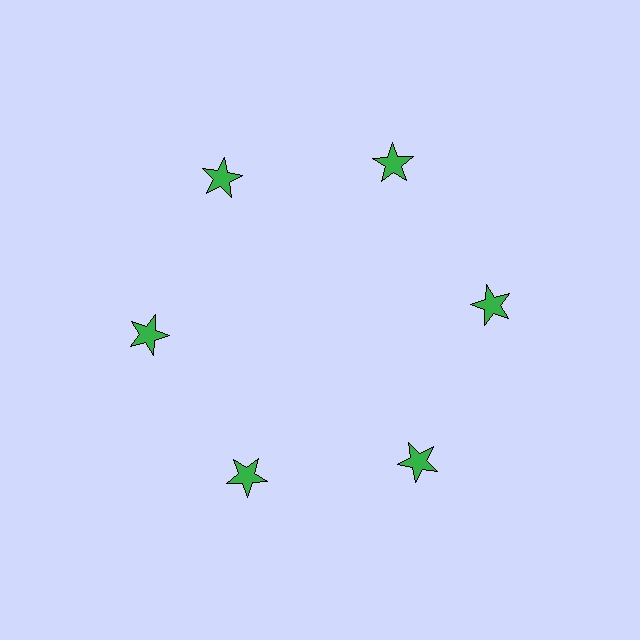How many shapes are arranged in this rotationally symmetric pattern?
There are 6 shapes, arranged in 6 groups of 1.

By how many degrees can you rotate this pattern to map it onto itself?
The pattern maps onto itself every 60 degrees of rotation.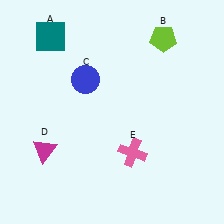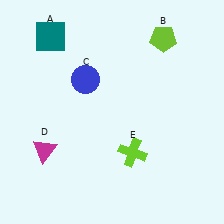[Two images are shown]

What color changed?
The cross (E) changed from pink in Image 1 to lime in Image 2.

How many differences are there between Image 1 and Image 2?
There is 1 difference between the two images.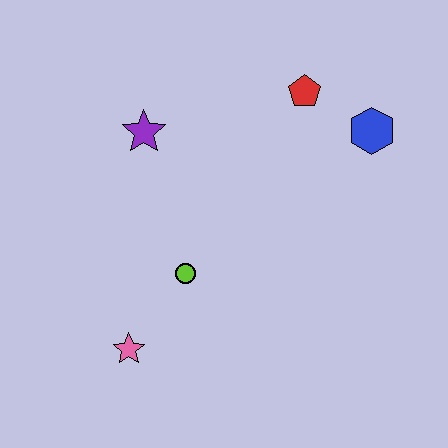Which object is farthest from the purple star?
The blue hexagon is farthest from the purple star.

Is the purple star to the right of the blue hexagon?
No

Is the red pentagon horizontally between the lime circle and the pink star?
No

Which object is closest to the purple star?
The lime circle is closest to the purple star.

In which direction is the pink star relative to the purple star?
The pink star is below the purple star.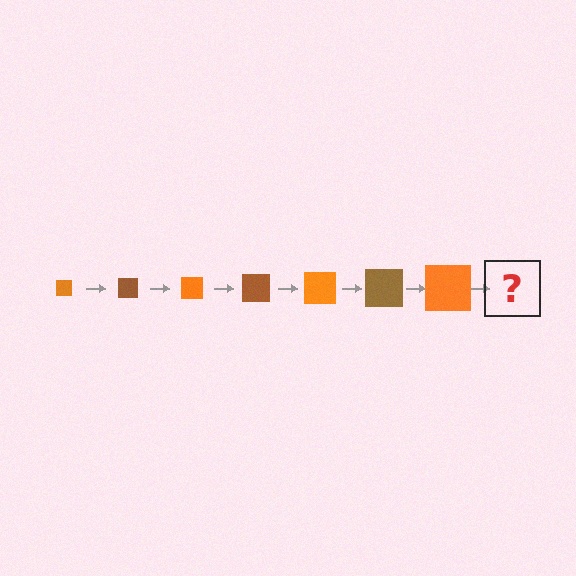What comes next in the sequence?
The next element should be a brown square, larger than the previous one.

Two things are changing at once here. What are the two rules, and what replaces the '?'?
The two rules are that the square grows larger each step and the color cycles through orange and brown. The '?' should be a brown square, larger than the previous one.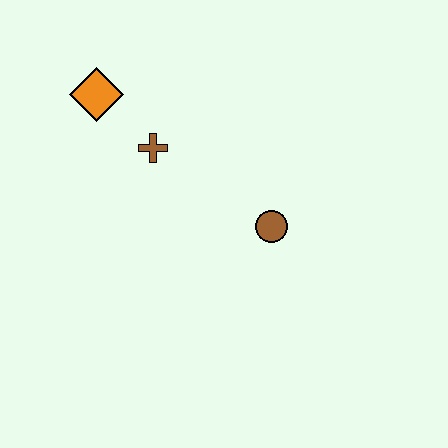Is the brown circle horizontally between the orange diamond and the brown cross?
No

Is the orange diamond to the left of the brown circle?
Yes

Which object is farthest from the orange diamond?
The brown circle is farthest from the orange diamond.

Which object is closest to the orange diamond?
The brown cross is closest to the orange diamond.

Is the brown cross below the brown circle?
No